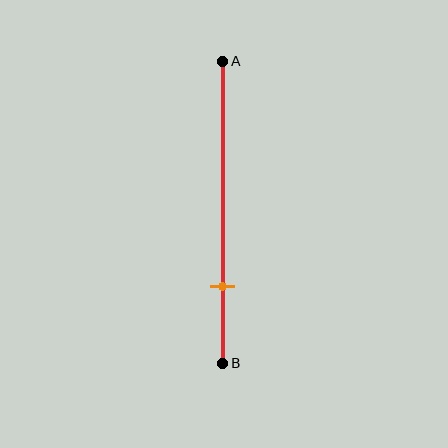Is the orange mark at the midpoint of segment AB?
No, the mark is at about 75% from A, not at the 50% midpoint.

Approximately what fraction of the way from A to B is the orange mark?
The orange mark is approximately 75% of the way from A to B.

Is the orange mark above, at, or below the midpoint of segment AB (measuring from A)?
The orange mark is below the midpoint of segment AB.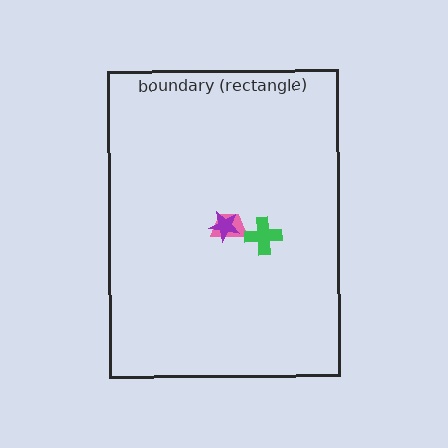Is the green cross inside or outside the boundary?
Inside.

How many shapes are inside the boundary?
3 inside, 0 outside.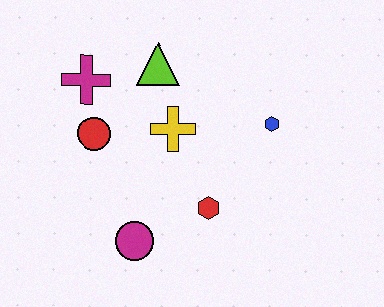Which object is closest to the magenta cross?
The red circle is closest to the magenta cross.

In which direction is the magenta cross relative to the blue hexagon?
The magenta cross is to the left of the blue hexagon.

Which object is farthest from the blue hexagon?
The magenta cross is farthest from the blue hexagon.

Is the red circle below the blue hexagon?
Yes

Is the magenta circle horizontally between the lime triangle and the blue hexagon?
No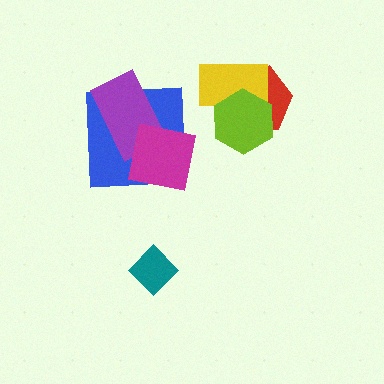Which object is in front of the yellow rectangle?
The lime hexagon is in front of the yellow rectangle.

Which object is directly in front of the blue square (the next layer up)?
The purple rectangle is directly in front of the blue square.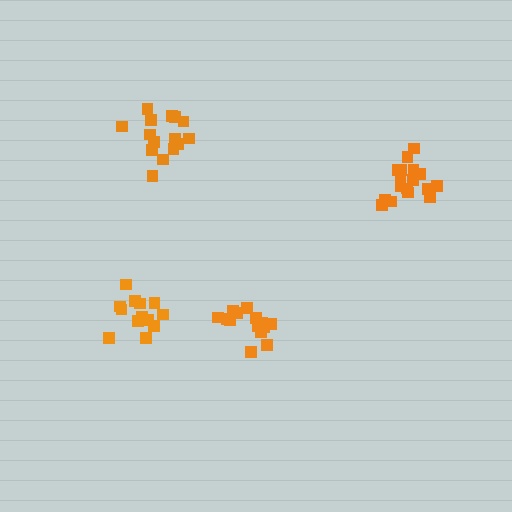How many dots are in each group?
Group 1: 13 dots, Group 2: 15 dots, Group 3: 17 dots, Group 4: 14 dots (59 total).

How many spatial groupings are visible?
There are 4 spatial groupings.